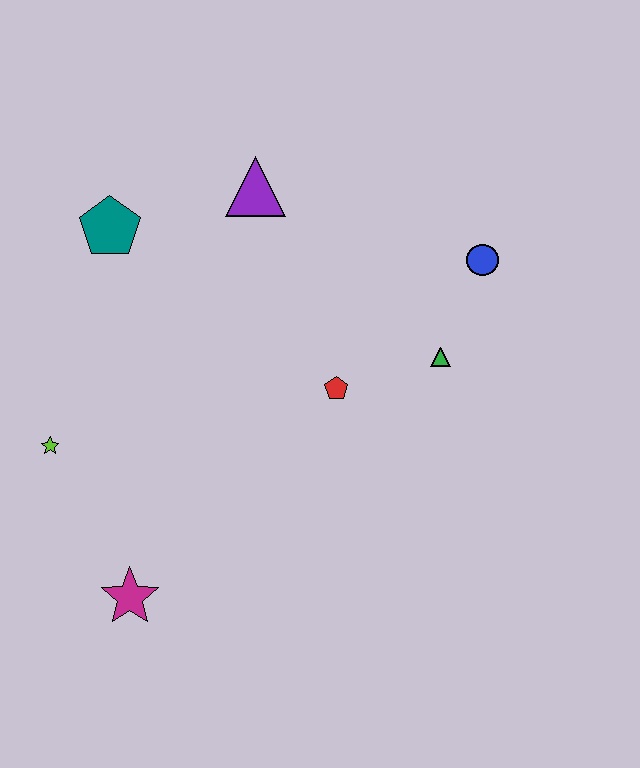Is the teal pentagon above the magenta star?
Yes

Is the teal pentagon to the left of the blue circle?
Yes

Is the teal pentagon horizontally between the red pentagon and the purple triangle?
No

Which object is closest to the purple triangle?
The teal pentagon is closest to the purple triangle.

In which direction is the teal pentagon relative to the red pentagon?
The teal pentagon is to the left of the red pentagon.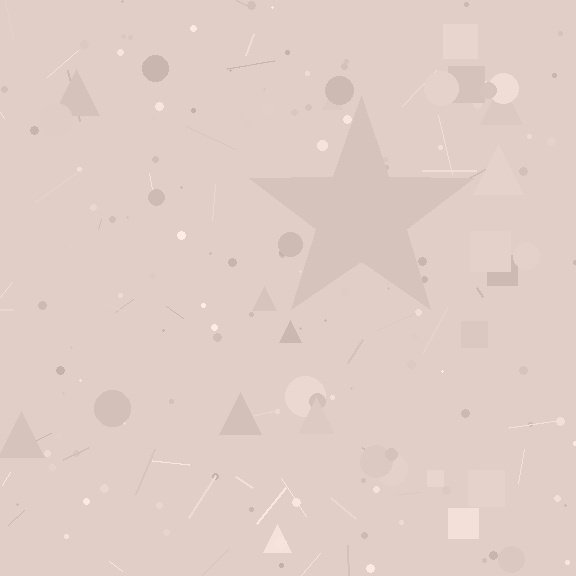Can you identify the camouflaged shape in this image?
The camouflaged shape is a star.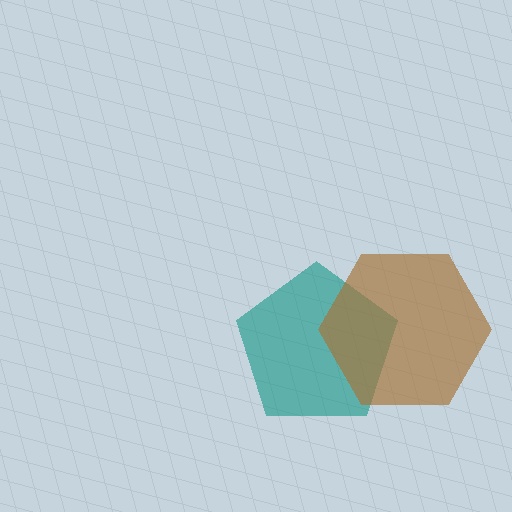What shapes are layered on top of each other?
The layered shapes are: a teal pentagon, a brown hexagon.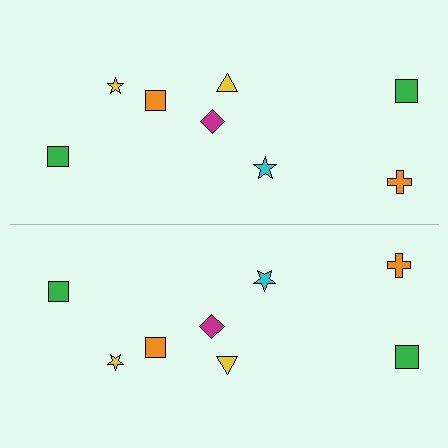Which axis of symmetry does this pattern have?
The pattern has a horizontal axis of symmetry running through the center of the image.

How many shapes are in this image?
There are 16 shapes in this image.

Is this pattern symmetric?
Yes, this pattern has bilateral (reflection) symmetry.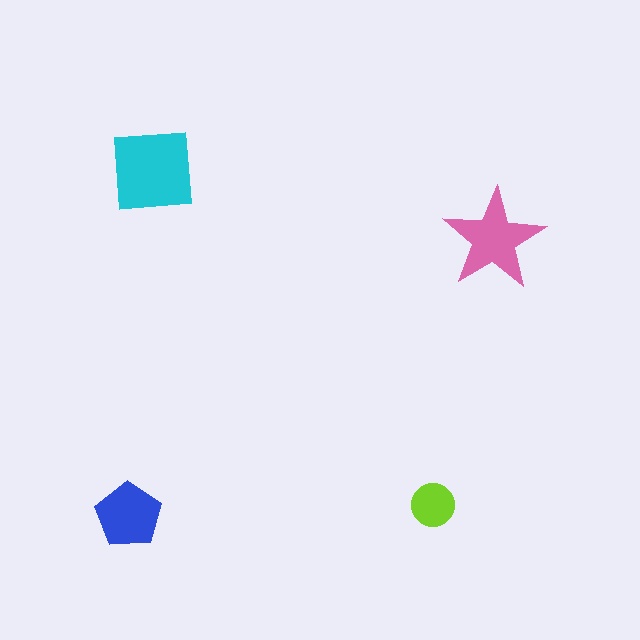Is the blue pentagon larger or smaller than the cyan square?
Smaller.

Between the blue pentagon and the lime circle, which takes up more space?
The blue pentagon.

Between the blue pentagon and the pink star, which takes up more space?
The pink star.